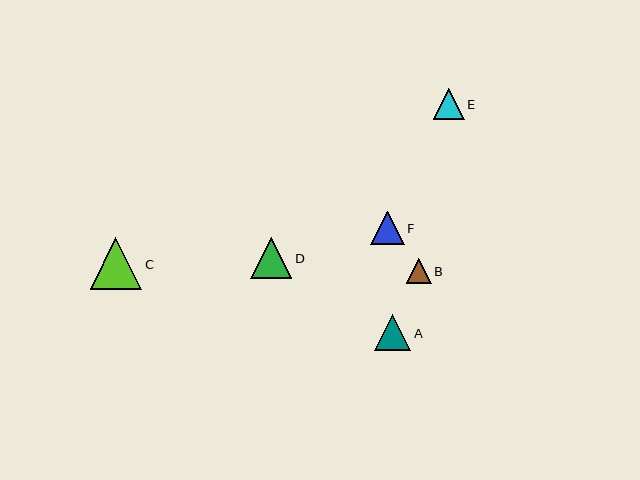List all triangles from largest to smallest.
From largest to smallest: C, D, A, F, E, B.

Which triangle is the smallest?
Triangle B is the smallest with a size of approximately 25 pixels.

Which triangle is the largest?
Triangle C is the largest with a size of approximately 52 pixels.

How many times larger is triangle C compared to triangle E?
Triangle C is approximately 1.6 times the size of triangle E.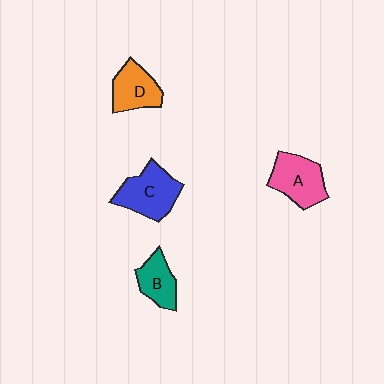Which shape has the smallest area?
Shape B (teal).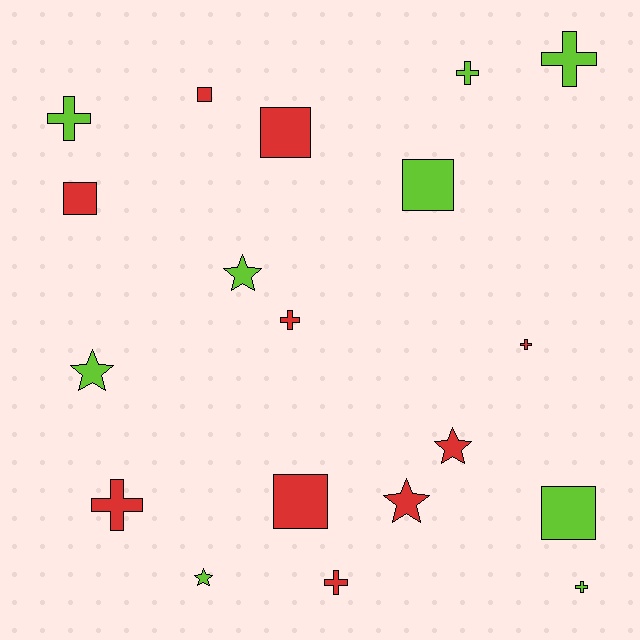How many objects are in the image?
There are 19 objects.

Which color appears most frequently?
Red, with 10 objects.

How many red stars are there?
There are 2 red stars.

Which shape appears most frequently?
Cross, with 8 objects.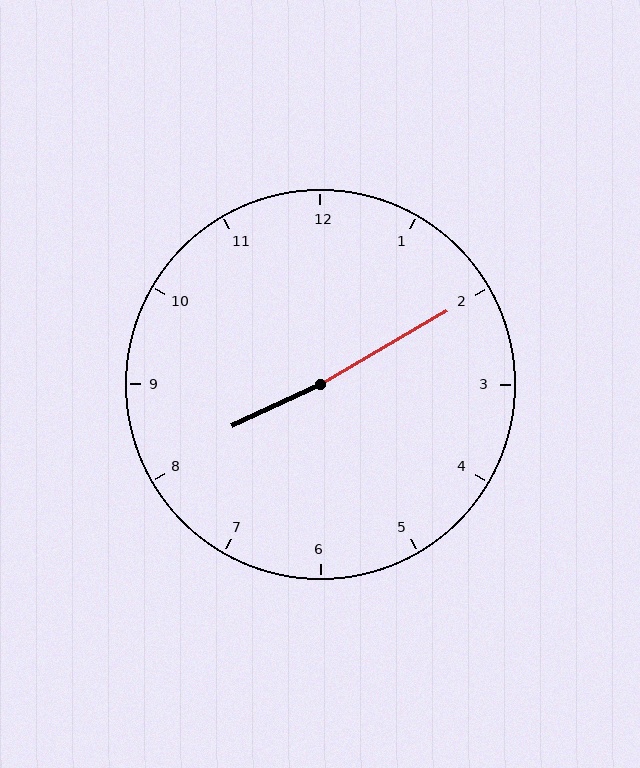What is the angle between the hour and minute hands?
Approximately 175 degrees.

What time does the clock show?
8:10.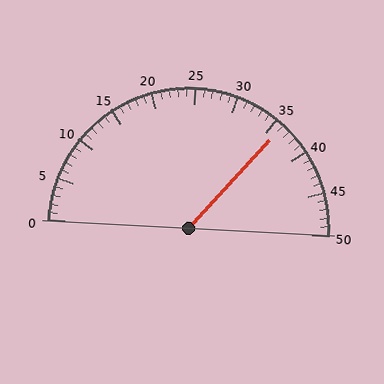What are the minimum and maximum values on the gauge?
The gauge ranges from 0 to 50.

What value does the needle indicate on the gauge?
The needle indicates approximately 36.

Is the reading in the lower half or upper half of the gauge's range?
The reading is in the upper half of the range (0 to 50).